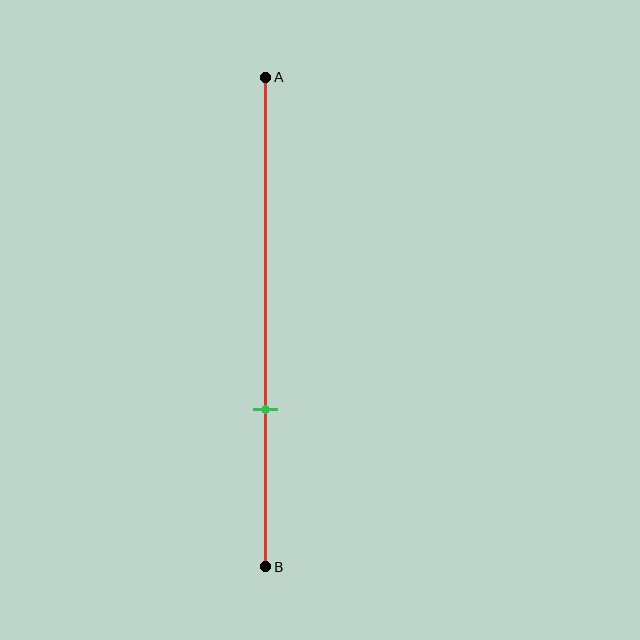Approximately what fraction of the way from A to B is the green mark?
The green mark is approximately 70% of the way from A to B.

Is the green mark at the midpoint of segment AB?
No, the mark is at about 70% from A, not at the 50% midpoint.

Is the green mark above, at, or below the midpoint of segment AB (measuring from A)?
The green mark is below the midpoint of segment AB.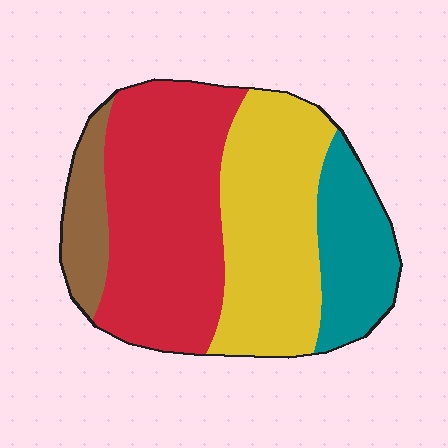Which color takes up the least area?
Brown, at roughly 10%.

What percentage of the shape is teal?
Teal covers around 15% of the shape.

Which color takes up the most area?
Red, at roughly 40%.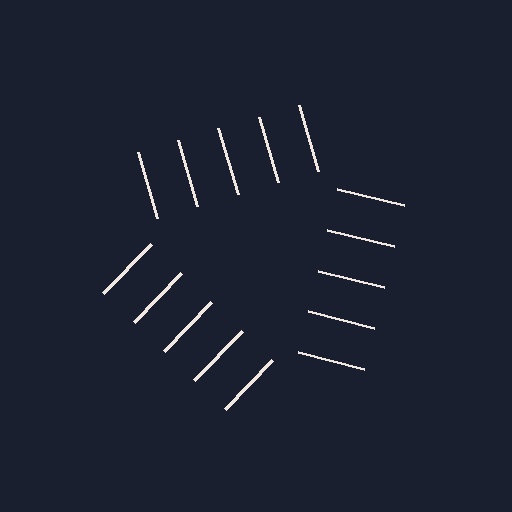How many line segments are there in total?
15 — 5 along each of the 3 edges.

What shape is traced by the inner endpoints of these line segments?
An illusory triangle — the line segments terminate on its edges but no continuous stroke is drawn.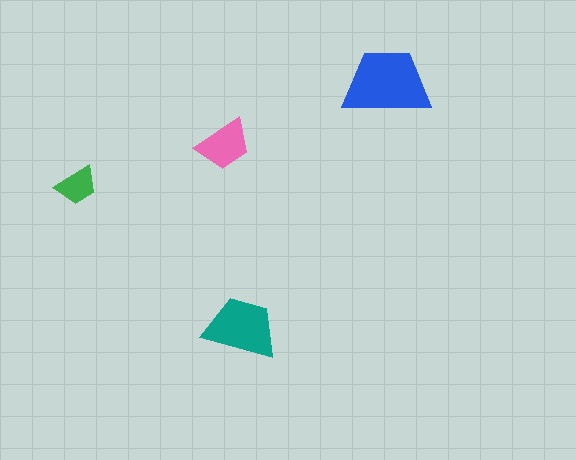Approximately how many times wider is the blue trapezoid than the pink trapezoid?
About 1.5 times wider.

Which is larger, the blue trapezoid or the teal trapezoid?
The blue one.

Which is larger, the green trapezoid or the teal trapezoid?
The teal one.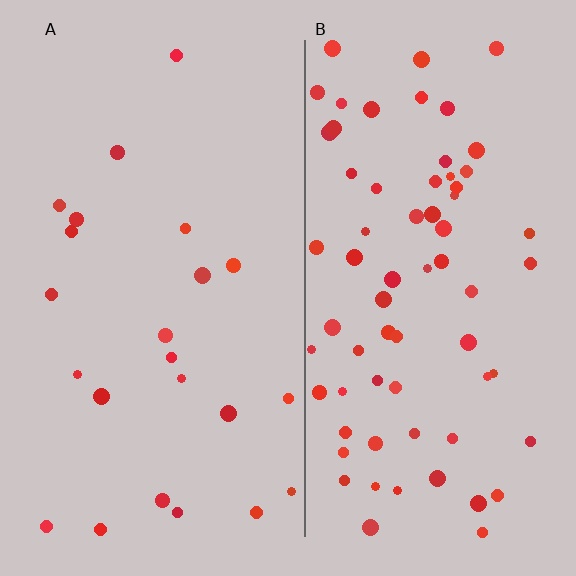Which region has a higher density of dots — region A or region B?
B (the right).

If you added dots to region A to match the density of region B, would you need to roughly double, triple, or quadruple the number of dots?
Approximately triple.